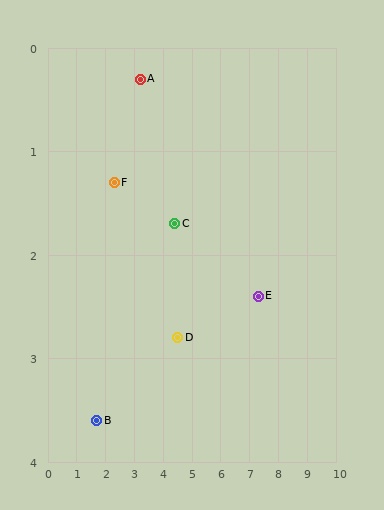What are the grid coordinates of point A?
Point A is at approximately (3.2, 0.3).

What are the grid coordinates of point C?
Point C is at approximately (4.4, 1.7).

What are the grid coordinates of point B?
Point B is at approximately (1.7, 3.6).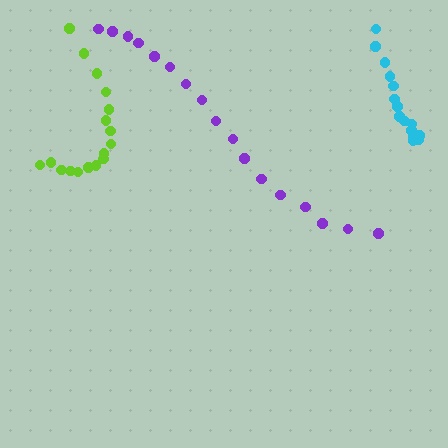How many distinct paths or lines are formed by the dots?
There are 3 distinct paths.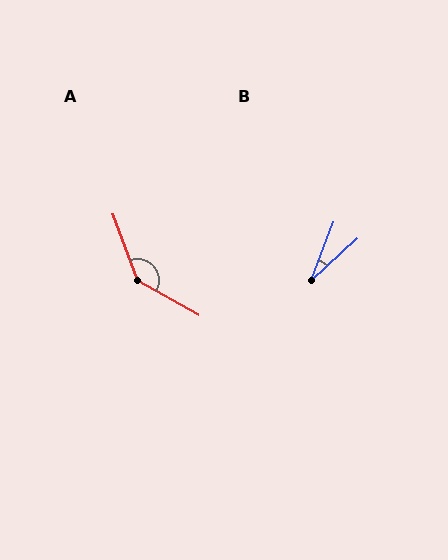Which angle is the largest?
A, at approximately 139 degrees.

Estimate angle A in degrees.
Approximately 139 degrees.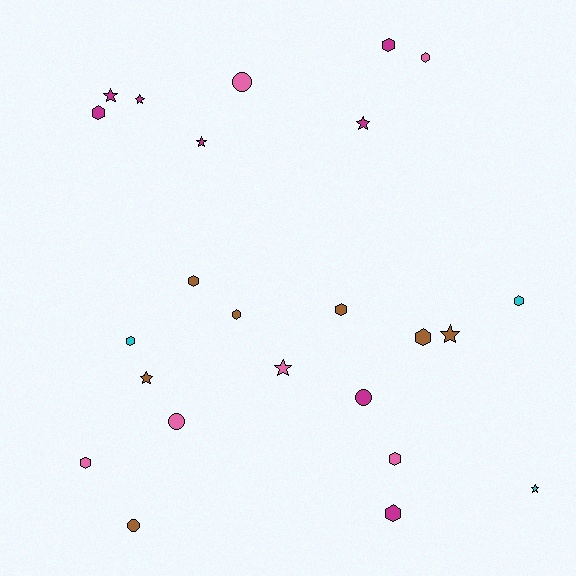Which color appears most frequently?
Magenta, with 8 objects.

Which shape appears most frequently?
Hexagon, with 12 objects.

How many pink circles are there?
There are 2 pink circles.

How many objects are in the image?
There are 24 objects.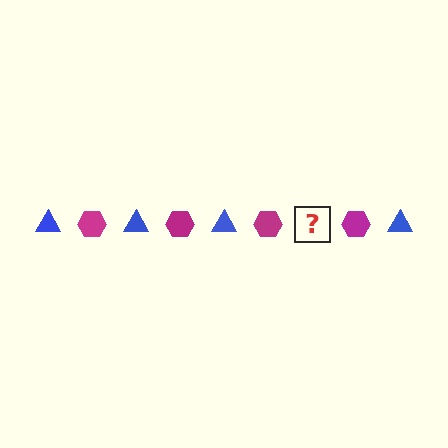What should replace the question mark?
The question mark should be replaced with a blue triangle.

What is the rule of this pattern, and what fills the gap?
The rule is that the pattern alternates between blue triangle and magenta hexagon. The gap should be filled with a blue triangle.